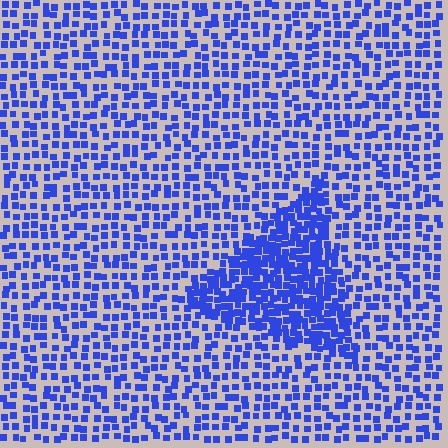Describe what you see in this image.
The image contains small blue elements arranged at two different densities. A triangle-shaped region is visible where the elements are more densely packed than the surrounding area.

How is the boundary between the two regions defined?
The boundary is defined by a change in element density (approximately 2.1x ratio). All elements are the same color, size, and shape.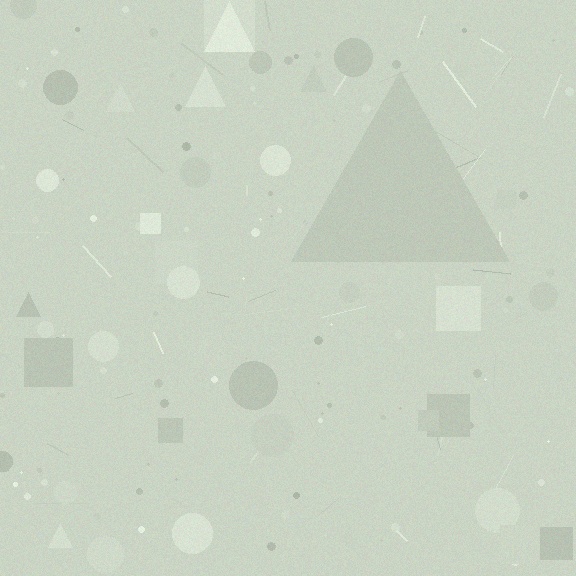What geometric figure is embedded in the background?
A triangle is embedded in the background.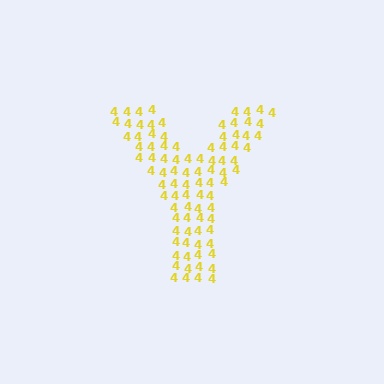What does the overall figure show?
The overall figure shows the letter Y.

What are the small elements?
The small elements are digit 4's.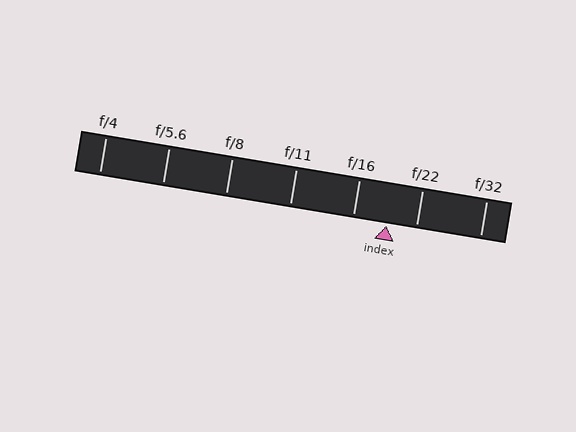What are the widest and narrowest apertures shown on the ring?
The widest aperture shown is f/4 and the narrowest is f/32.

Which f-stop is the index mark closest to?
The index mark is closest to f/22.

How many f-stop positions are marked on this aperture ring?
There are 7 f-stop positions marked.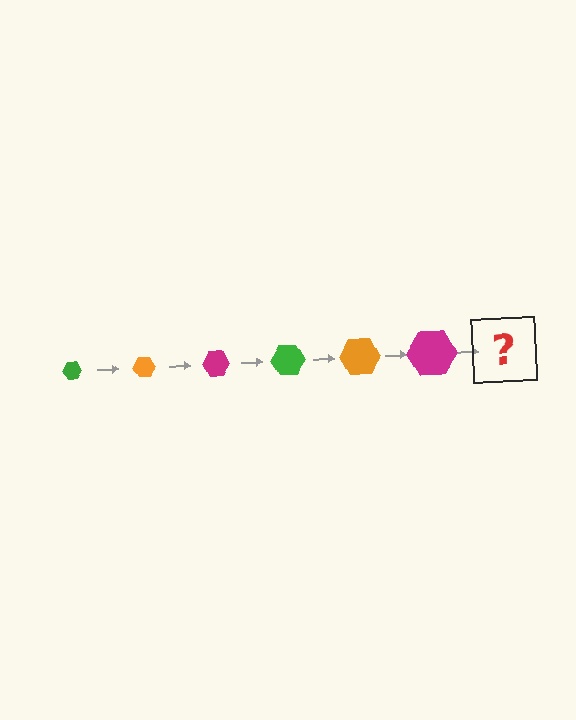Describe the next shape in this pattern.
It should be a green hexagon, larger than the previous one.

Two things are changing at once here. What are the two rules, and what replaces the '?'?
The two rules are that the hexagon grows larger each step and the color cycles through green, orange, and magenta. The '?' should be a green hexagon, larger than the previous one.